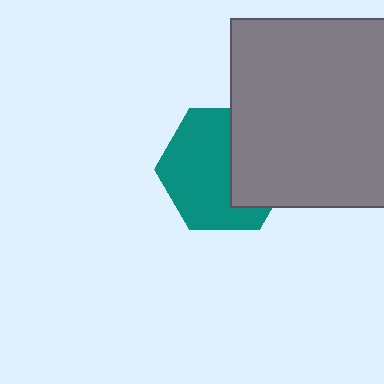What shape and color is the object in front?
The object in front is a gray rectangle.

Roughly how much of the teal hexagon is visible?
About half of it is visible (roughly 61%).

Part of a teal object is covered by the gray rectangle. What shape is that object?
It is a hexagon.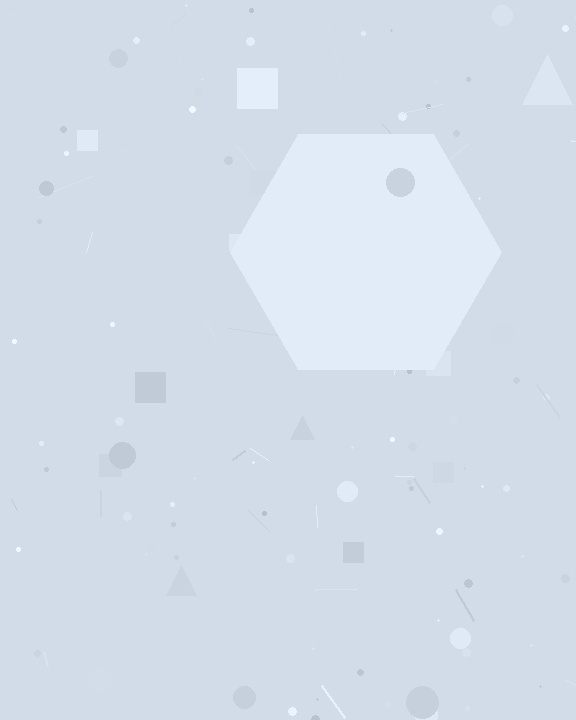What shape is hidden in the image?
A hexagon is hidden in the image.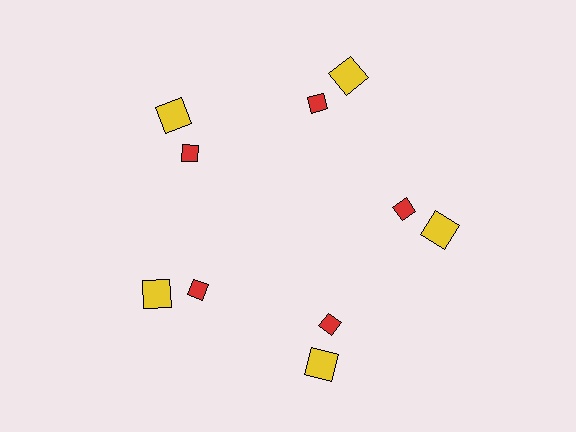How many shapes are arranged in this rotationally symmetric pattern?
There are 10 shapes, arranged in 5 groups of 2.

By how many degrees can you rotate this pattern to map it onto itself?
The pattern maps onto itself every 72 degrees of rotation.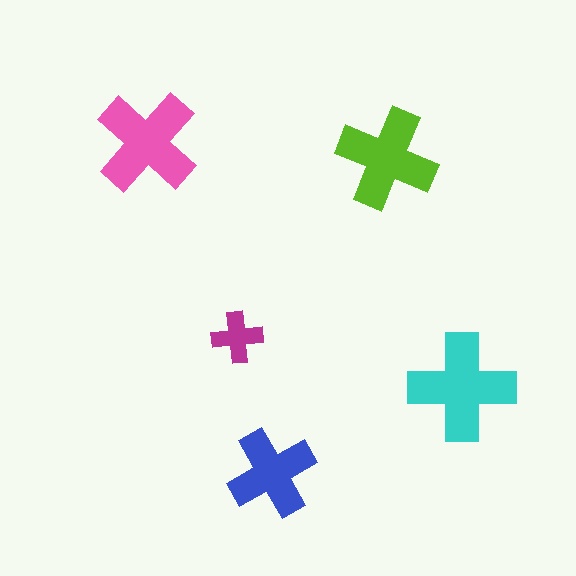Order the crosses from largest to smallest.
the cyan one, the pink one, the lime one, the blue one, the magenta one.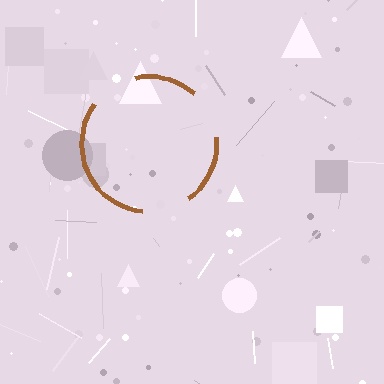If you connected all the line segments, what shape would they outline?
They would outline a circle.